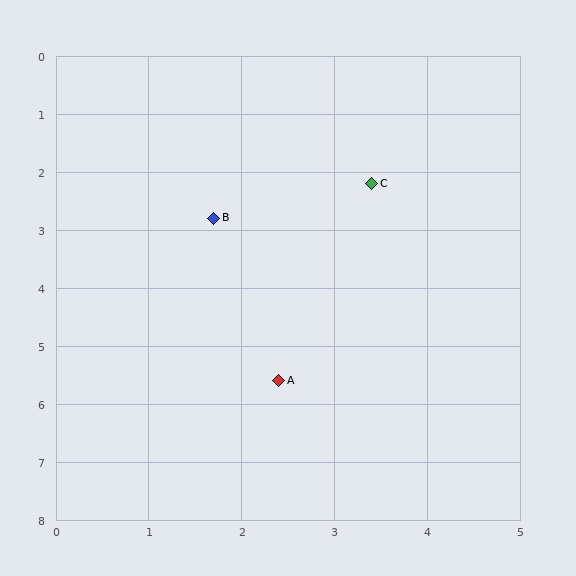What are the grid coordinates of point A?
Point A is at approximately (2.4, 5.6).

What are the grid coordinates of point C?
Point C is at approximately (3.4, 2.2).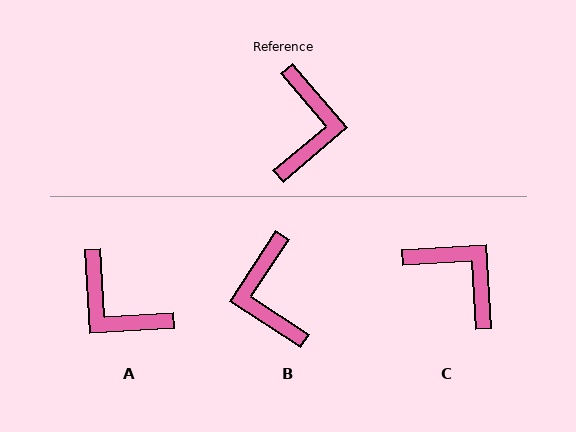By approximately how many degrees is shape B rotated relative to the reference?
Approximately 164 degrees clockwise.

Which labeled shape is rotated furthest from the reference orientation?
B, about 164 degrees away.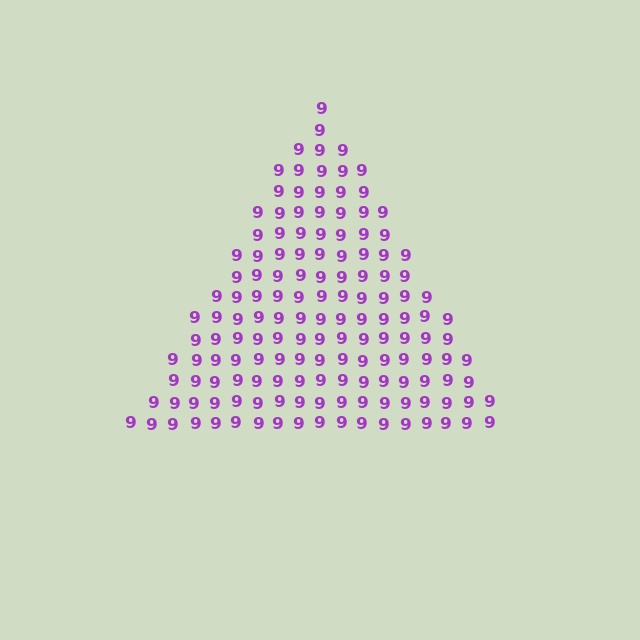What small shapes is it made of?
It is made of small digit 9's.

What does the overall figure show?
The overall figure shows a triangle.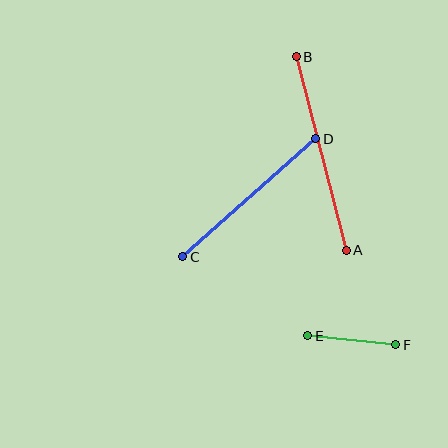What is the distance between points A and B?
The distance is approximately 200 pixels.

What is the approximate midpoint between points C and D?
The midpoint is at approximately (249, 198) pixels.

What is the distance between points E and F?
The distance is approximately 88 pixels.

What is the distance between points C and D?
The distance is approximately 178 pixels.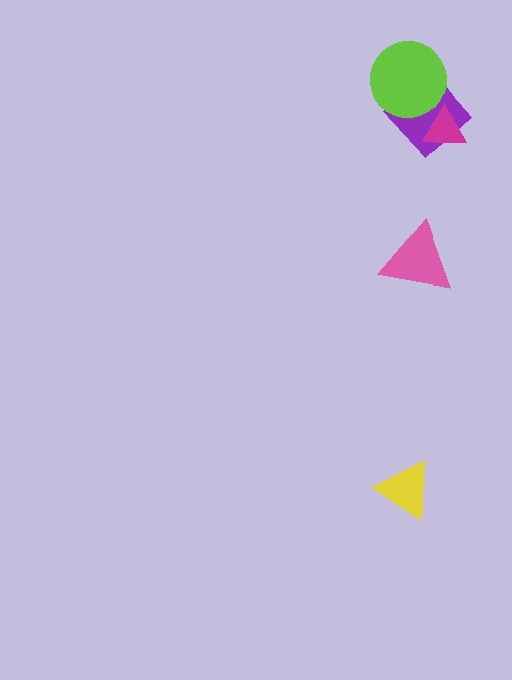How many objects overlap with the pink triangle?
0 objects overlap with the pink triangle.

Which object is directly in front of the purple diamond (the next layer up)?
The lime circle is directly in front of the purple diamond.